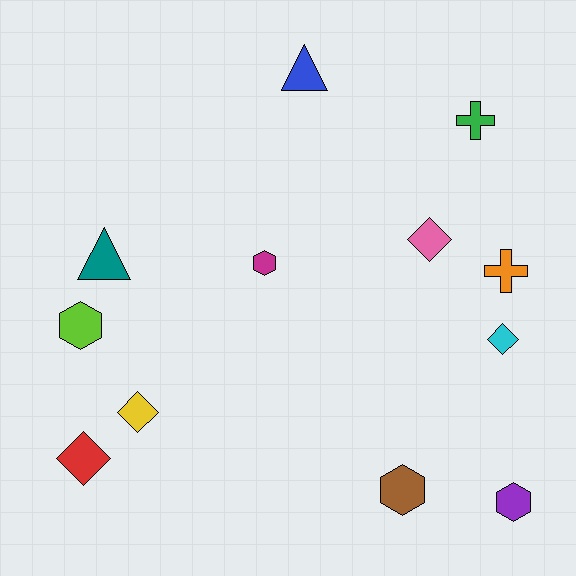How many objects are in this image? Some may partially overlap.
There are 12 objects.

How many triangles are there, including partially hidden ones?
There are 2 triangles.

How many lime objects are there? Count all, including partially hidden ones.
There is 1 lime object.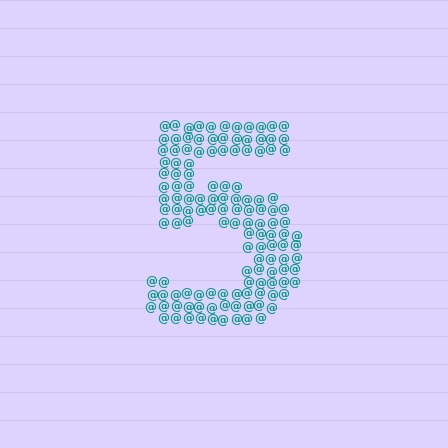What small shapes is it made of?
It is made of small at signs.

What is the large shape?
The large shape is the digit 5.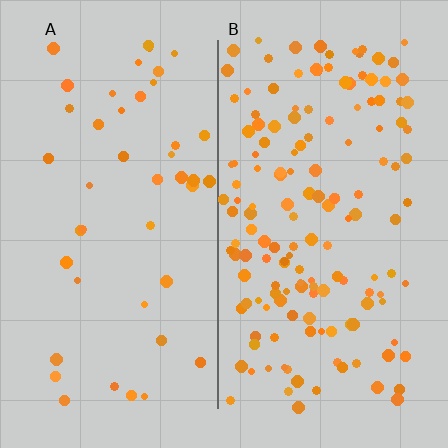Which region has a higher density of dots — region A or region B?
B (the right).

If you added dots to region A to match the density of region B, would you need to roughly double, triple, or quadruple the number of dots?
Approximately triple.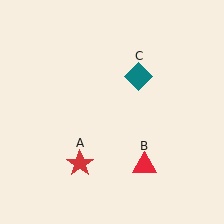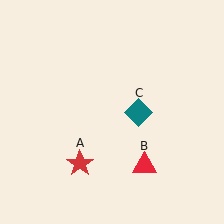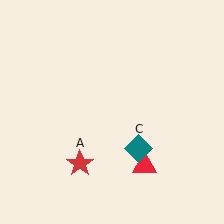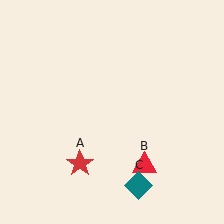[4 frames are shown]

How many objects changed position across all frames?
1 object changed position: teal diamond (object C).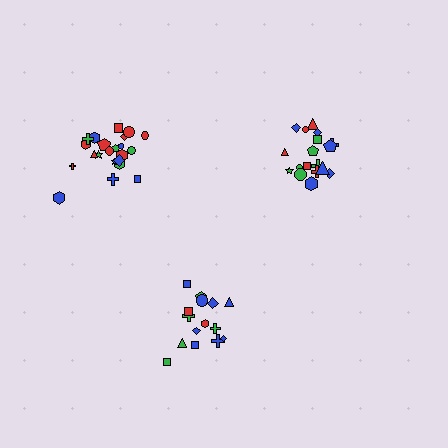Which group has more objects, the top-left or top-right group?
The top-left group.